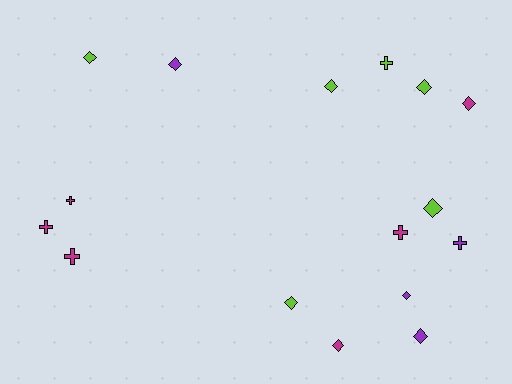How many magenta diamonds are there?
There are 2 magenta diamonds.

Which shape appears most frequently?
Diamond, with 10 objects.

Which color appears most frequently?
Magenta, with 6 objects.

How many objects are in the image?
There are 16 objects.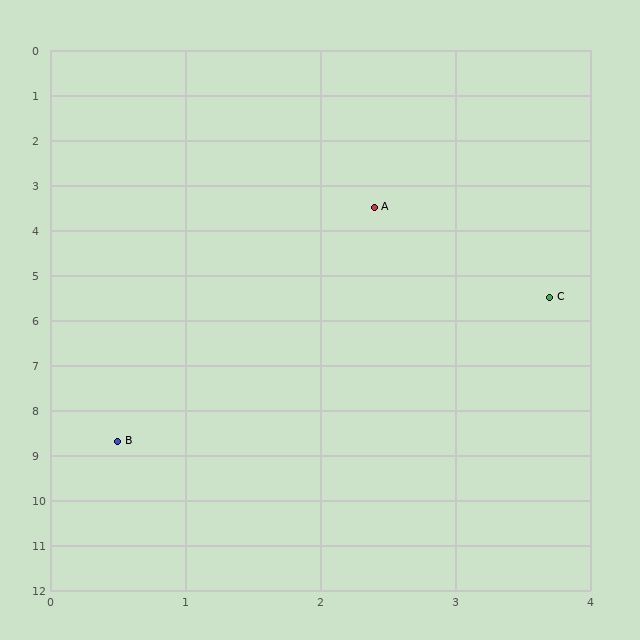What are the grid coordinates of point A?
Point A is at approximately (2.4, 3.5).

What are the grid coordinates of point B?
Point B is at approximately (0.5, 8.7).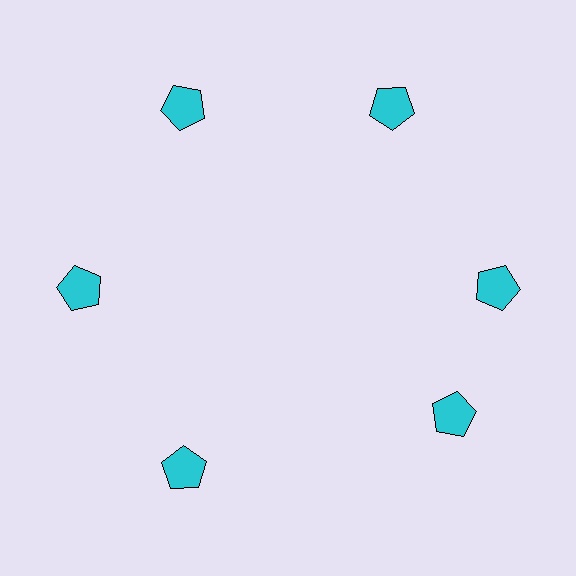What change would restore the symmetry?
The symmetry would be restored by rotating it back into even spacing with its neighbors so that all 6 pentagons sit at equal angles and equal distance from the center.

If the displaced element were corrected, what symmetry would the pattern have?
It would have 6-fold rotational symmetry — the pattern would map onto itself every 60 degrees.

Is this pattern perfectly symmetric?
No. The 6 cyan pentagons are arranged in a ring, but one element near the 5 o'clock position is rotated out of alignment along the ring, breaking the 6-fold rotational symmetry.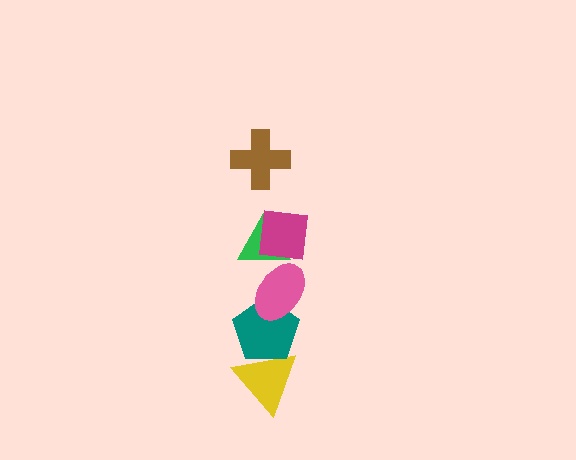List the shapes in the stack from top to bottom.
From top to bottom: the brown cross, the magenta square, the green triangle, the pink ellipse, the teal pentagon, the yellow triangle.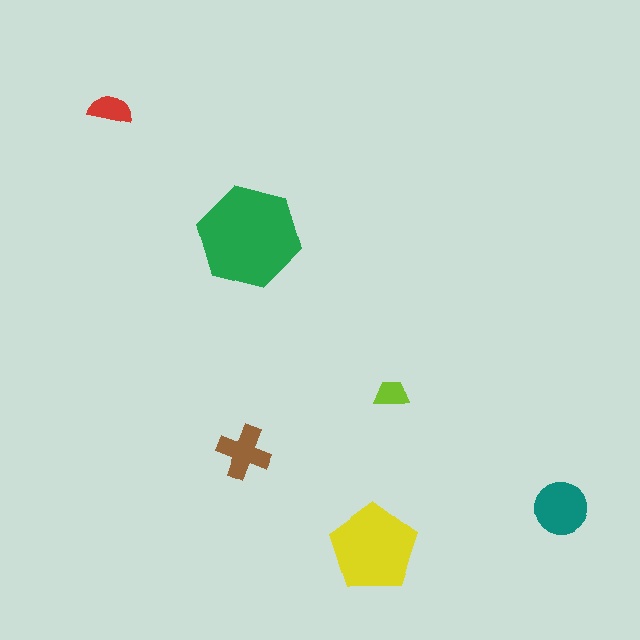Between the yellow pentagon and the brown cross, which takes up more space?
The yellow pentagon.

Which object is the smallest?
The lime trapezoid.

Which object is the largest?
The green hexagon.